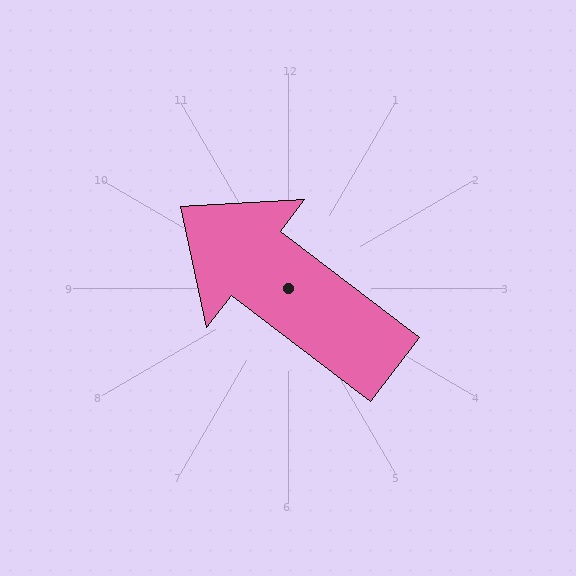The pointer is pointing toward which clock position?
Roughly 10 o'clock.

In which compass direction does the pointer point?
Northwest.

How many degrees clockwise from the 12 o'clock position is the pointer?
Approximately 307 degrees.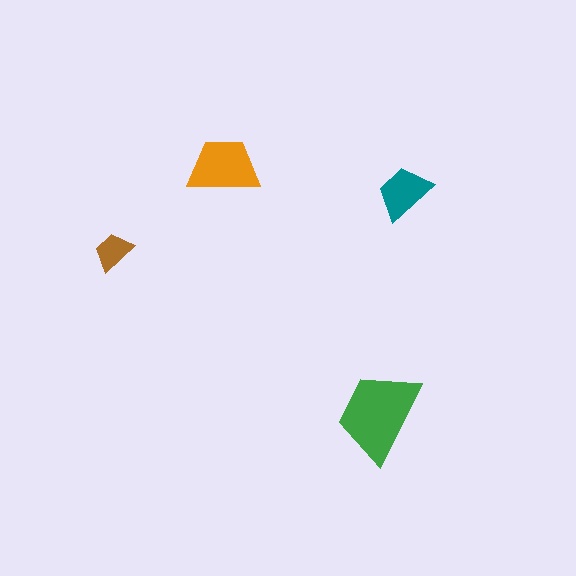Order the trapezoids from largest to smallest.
the green one, the orange one, the teal one, the brown one.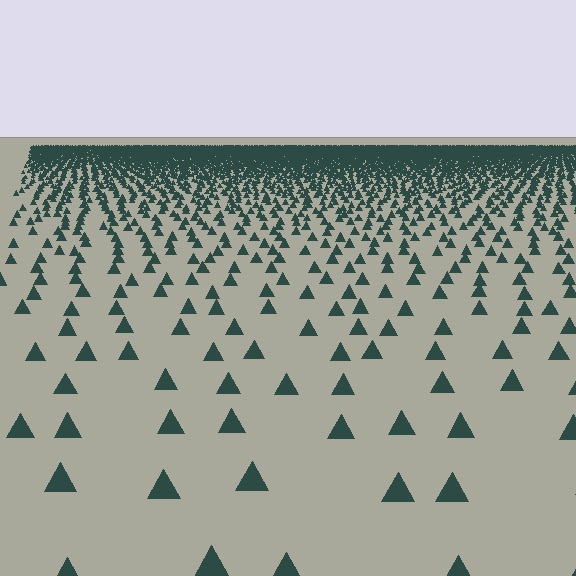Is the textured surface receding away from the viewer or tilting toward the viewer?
The surface is receding away from the viewer. Texture elements get smaller and denser toward the top.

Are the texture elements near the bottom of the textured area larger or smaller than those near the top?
Larger. Near the bottom, elements are closer to the viewer and appear at a bigger on-screen size.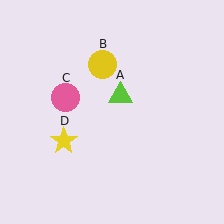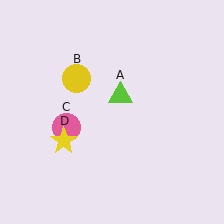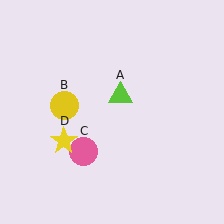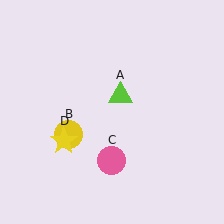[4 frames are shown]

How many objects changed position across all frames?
2 objects changed position: yellow circle (object B), pink circle (object C).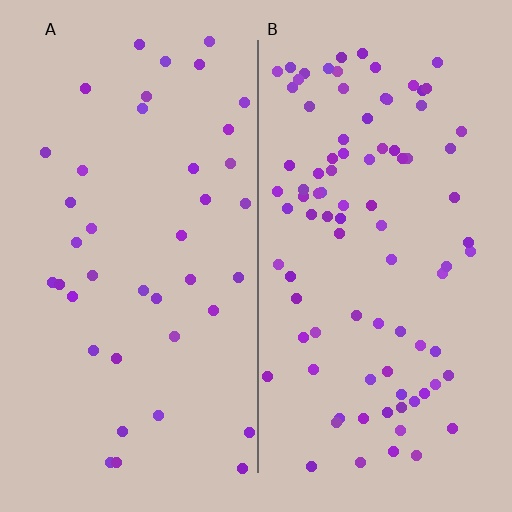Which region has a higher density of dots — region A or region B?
B (the right).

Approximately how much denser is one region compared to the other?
Approximately 2.2× — region B over region A.